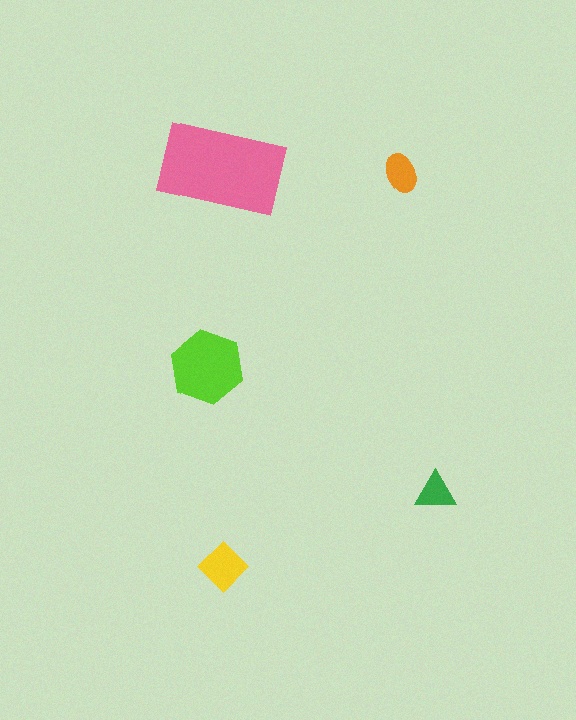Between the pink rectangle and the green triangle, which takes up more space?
The pink rectangle.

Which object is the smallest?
The green triangle.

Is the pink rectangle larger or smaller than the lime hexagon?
Larger.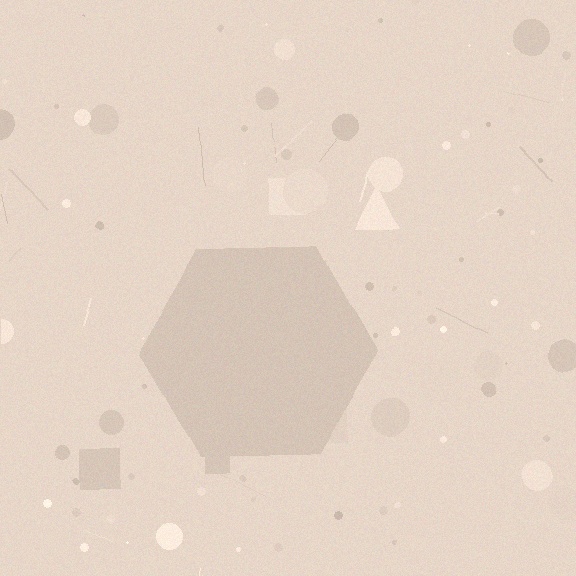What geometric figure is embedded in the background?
A hexagon is embedded in the background.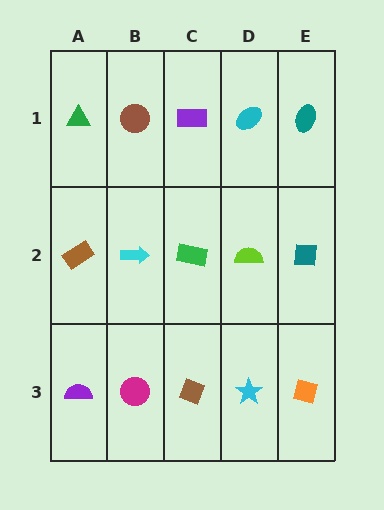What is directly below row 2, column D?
A cyan star.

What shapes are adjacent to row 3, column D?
A lime semicircle (row 2, column D), a brown diamond (row 3, column C), an orange square (row 3, column E).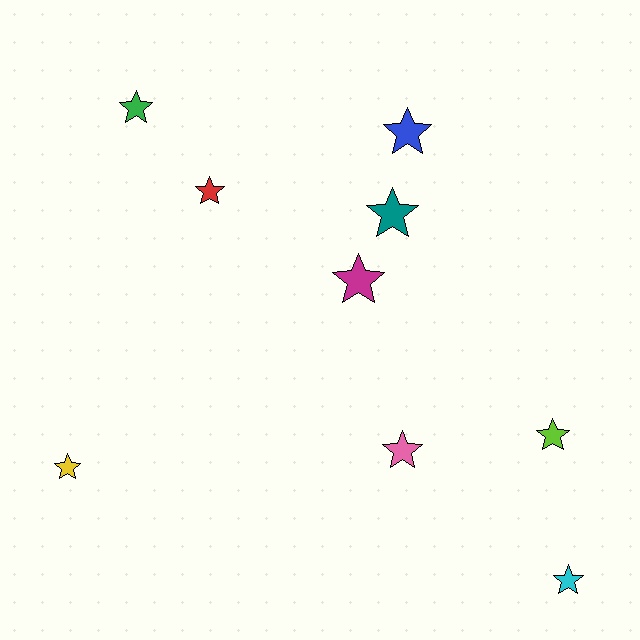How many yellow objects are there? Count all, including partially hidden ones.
There is 1 yellow object.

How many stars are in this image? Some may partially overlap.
There are 9 stars.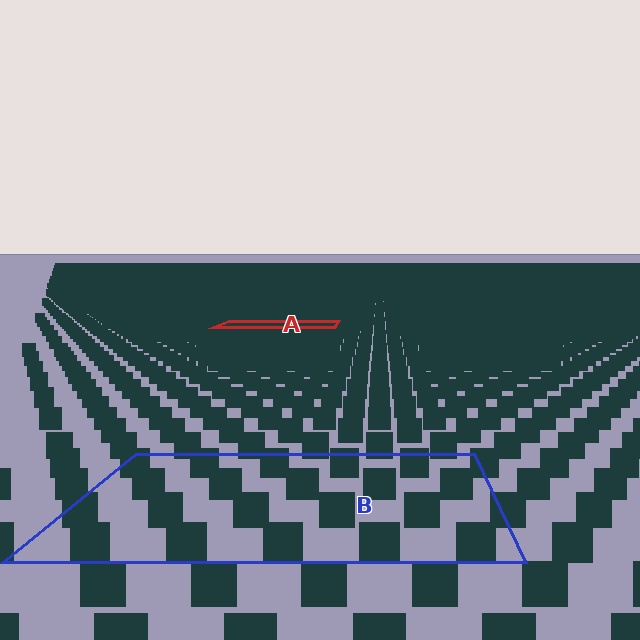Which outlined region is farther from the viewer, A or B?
Region A is farther from the viewer — the texture elements inside it appear smaller and more densely packed.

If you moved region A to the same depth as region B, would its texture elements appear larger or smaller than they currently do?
They would appear larger. At a closer depth, the same texture elements are projected at a bigger on-screen size.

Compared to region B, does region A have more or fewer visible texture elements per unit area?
Region A has more texture elements per unit area — they are packed more densely because it is farther away.